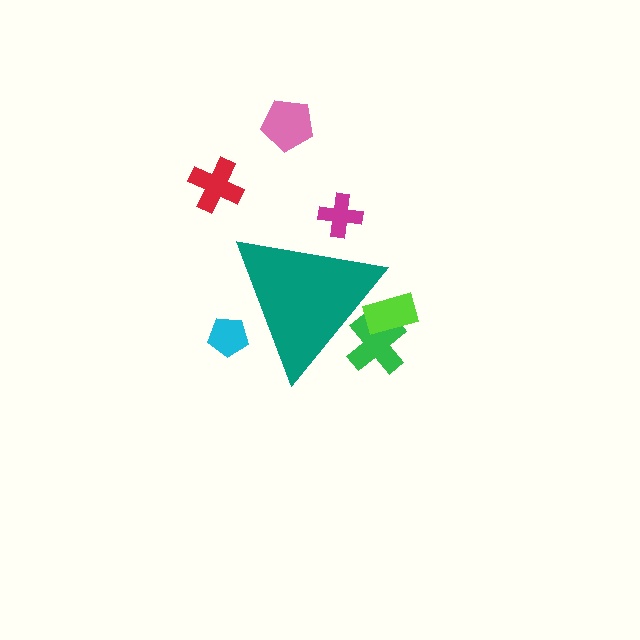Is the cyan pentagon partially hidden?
Yes, the cyan pentagon is partially hidden behind the teal triangle.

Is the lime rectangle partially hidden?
Yes, the lime rectangle is partially hidden behind the teal triangle.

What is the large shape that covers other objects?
A teal triangle.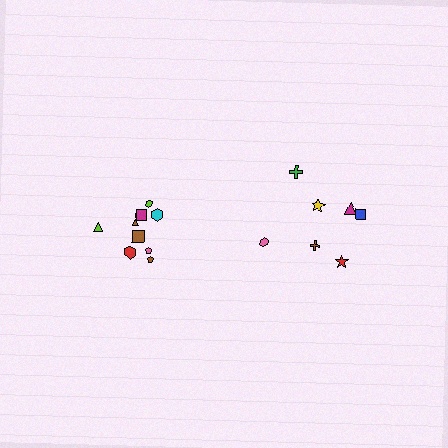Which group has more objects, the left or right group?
The left group.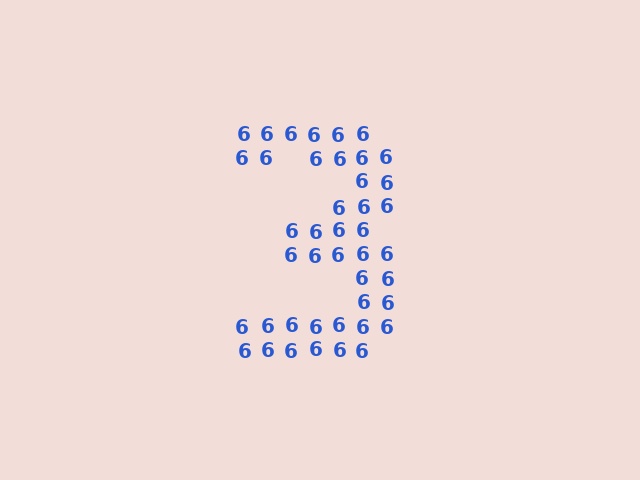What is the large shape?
The large shape is the digit 3.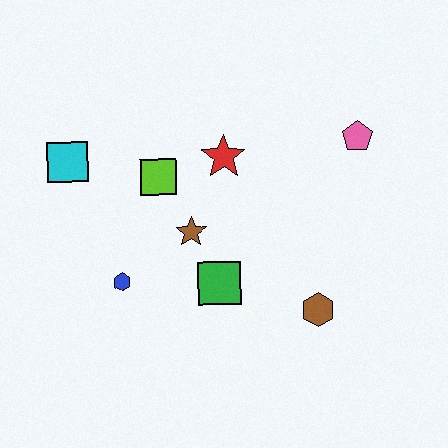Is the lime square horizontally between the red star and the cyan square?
Yes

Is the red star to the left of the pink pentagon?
Yes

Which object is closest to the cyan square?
The lime square is closest to the cyan square.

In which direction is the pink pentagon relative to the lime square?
The pink pentagon is to the right of the lime square.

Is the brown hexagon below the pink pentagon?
Yes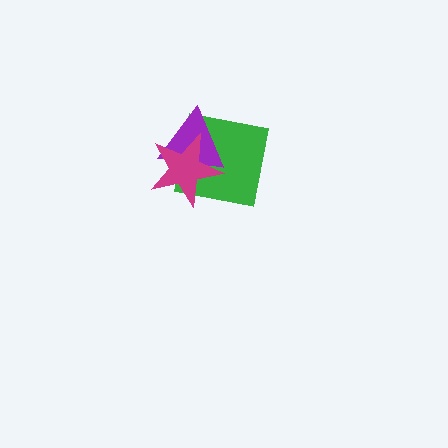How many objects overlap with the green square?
2 objects overlap with the green square.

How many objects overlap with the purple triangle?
2 objects overlap with the purple triangle.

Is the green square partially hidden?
Yes, it is partially covered by another shape.